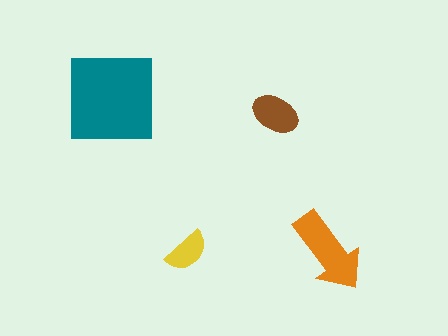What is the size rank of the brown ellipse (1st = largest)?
3rd.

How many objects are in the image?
There are 4 objects in the image.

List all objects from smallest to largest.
The yellow semicircle, the brown ellipse, the orange arrow, the teal square.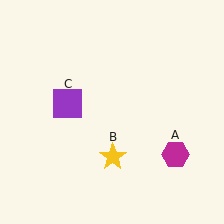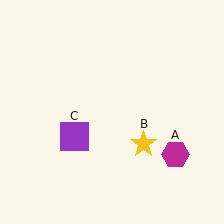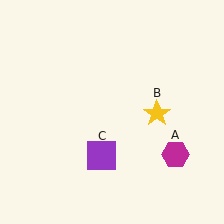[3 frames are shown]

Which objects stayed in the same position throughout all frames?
Magenta hexagon (object A) remained stationary.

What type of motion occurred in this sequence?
The yellow star (object B), purple square (object C) rotated counterclockwise around the center of the scene.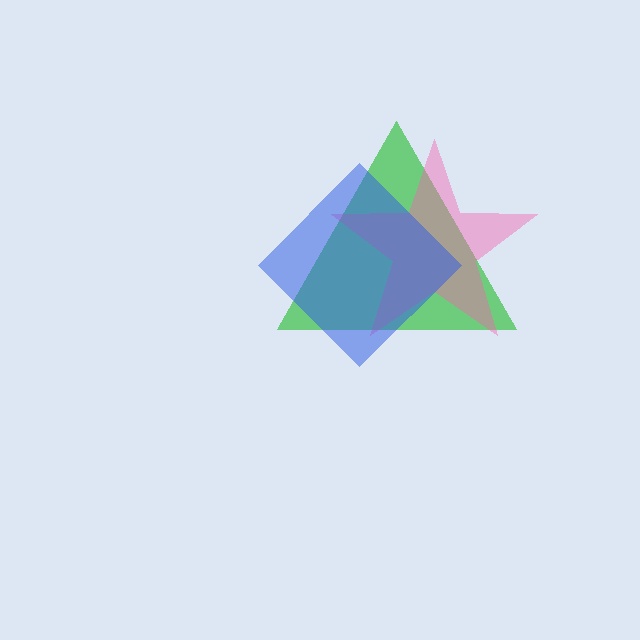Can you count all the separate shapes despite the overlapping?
Yes, there are 3 separate shapes.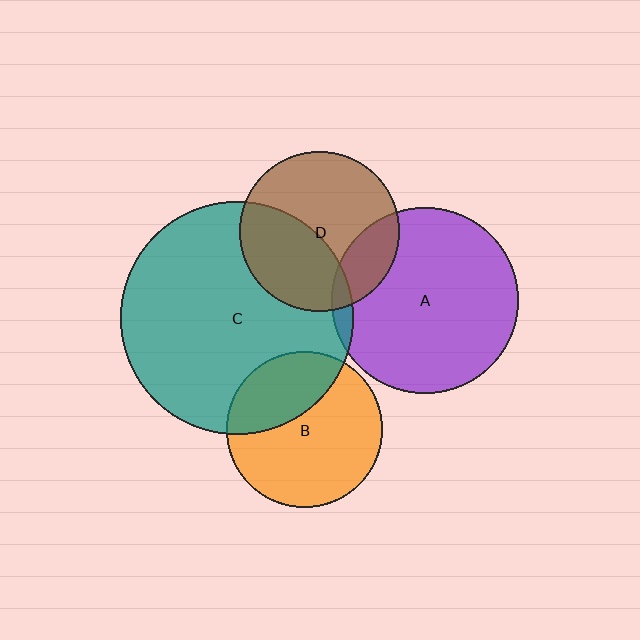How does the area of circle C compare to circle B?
Approximately 2.2 times.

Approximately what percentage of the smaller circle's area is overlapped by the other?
Approximately 40%.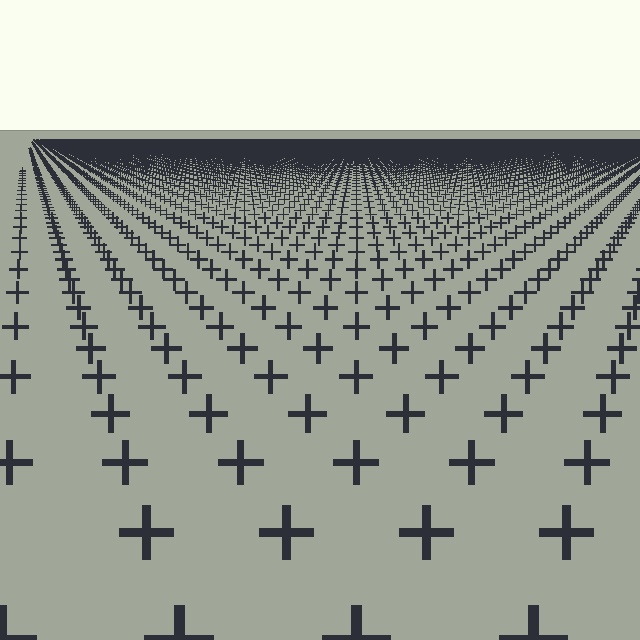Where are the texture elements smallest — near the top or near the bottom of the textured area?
Near the top.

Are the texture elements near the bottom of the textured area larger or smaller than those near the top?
Larger. Near the bottom, elements are closer to the viewer and appear at a bigger on-screen size.